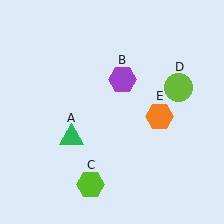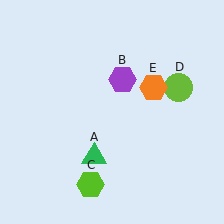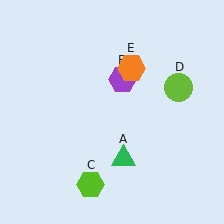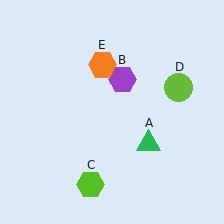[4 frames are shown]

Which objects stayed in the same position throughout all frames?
Purple hexagon (object B) and lime hexagon (object C) and lime circle (object D) remained stationary.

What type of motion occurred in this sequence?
The green triangle (object A), orange hexagon (object E) rotated counterclockwise around the center of the scene.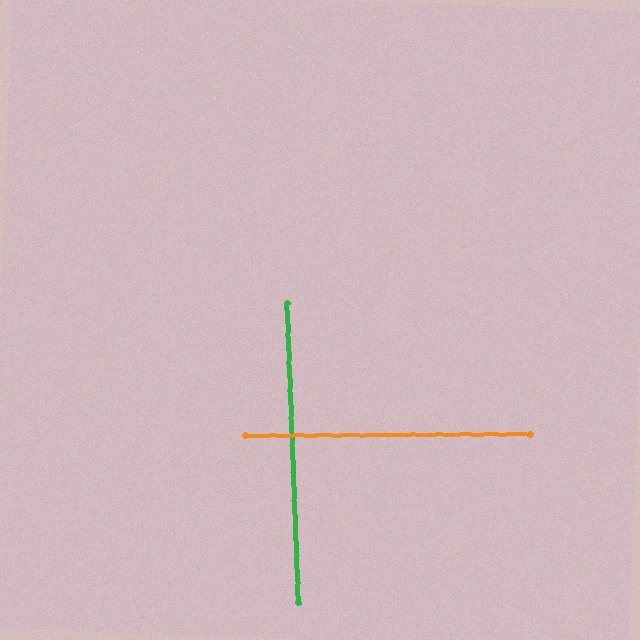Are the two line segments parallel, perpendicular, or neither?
Perpendicular — they meet at approximately 88°.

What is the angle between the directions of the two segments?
Approximately 88 degrees.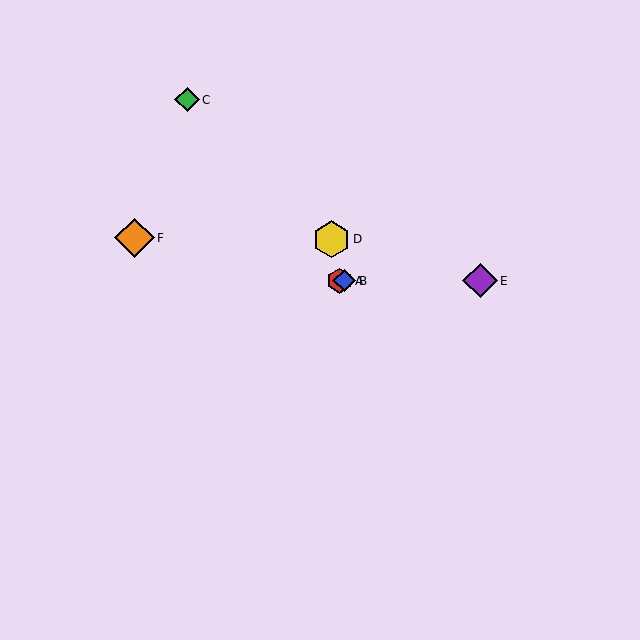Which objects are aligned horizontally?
Objects A, B, E are aligned horizontally.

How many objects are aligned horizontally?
3 objects (A, B, E) are aligned horizontally.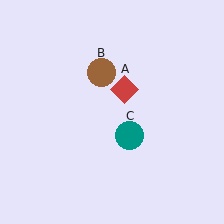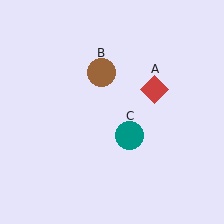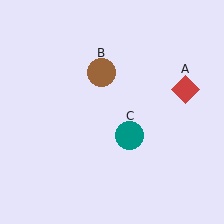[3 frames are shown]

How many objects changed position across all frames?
1 object changed position: red diamond (object A).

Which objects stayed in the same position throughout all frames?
Brown circle (object B) and teal circle (object C) remained stationary.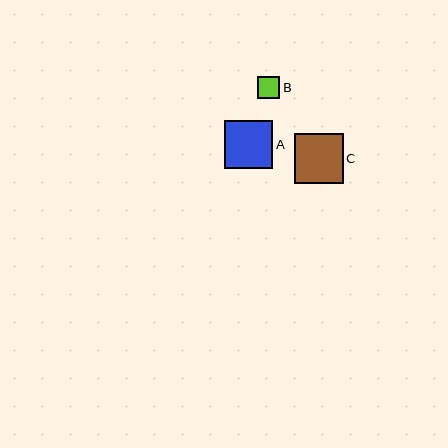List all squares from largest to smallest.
From largest to smallest: C, A, B.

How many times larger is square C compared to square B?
Square C is approximately 2.3 times the size of square B.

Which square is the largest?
Square C is the largest with a size of approximately 49 pixels.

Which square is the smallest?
Square B is the smallest with a size of approximately 22 pixels.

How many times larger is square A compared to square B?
Square A is approximately 2.2 times the size of square B.